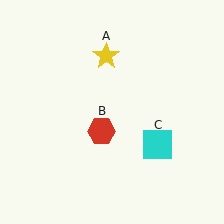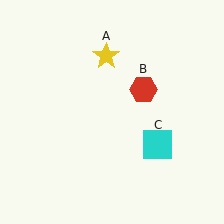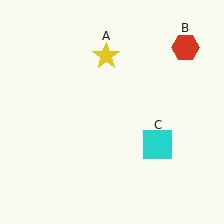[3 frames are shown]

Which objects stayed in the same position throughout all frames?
Yellow star (object A) and cyan square (object C) remained stationary.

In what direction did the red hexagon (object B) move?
The red hexagon (object B) moved up and to the right.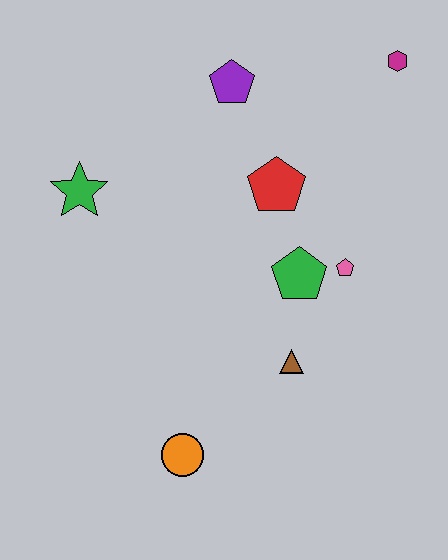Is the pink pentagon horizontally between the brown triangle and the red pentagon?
No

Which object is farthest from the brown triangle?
The magenta hexagon is farthest from the brown triangle.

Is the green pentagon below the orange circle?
No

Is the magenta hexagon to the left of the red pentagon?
No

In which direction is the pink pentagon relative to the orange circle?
The pink pentagon is above the orange circle.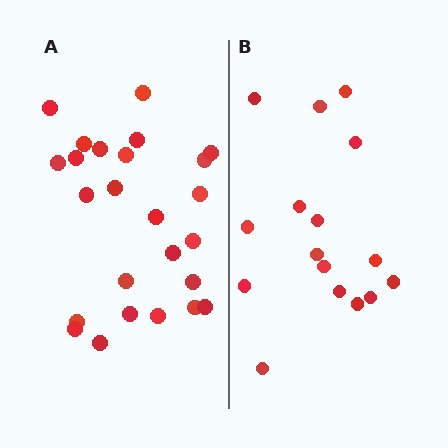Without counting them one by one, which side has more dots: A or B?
Region A (the left region) has more dots.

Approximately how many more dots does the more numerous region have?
Region A has roughly 8 or so more dots than region B.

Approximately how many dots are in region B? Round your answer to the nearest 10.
About 20 dots. (The exact count is 16, which rounds to 20.)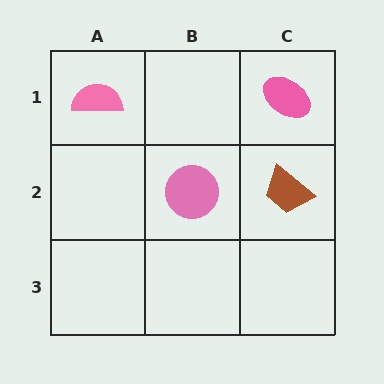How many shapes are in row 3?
0 shapes.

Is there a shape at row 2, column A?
No, that cell is empty.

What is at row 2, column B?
A pink circle.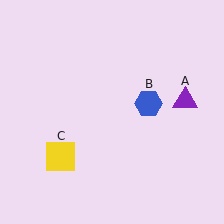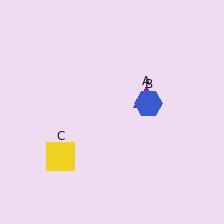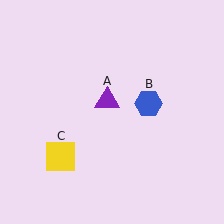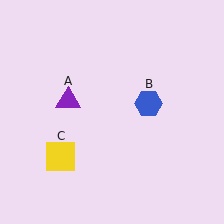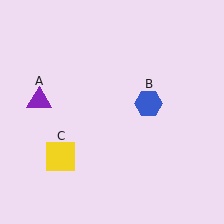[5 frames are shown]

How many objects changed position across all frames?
1 object changed position: purple triangle (object A).